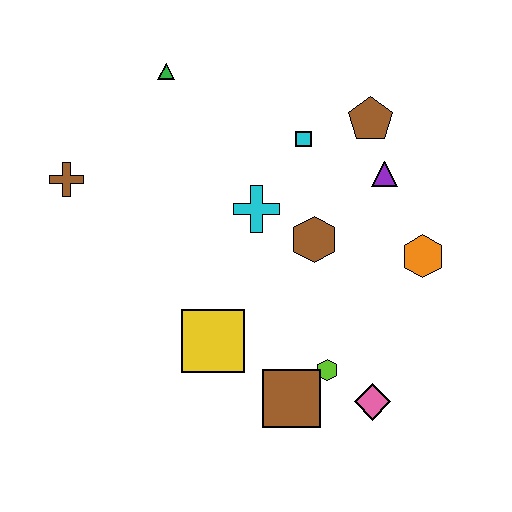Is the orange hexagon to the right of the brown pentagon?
Yes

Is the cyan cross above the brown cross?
No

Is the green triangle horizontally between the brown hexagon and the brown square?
No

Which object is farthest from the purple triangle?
The brown cross is farthest from the purple triangle.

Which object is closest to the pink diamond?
The lime hexagon is closest to the pink diamond.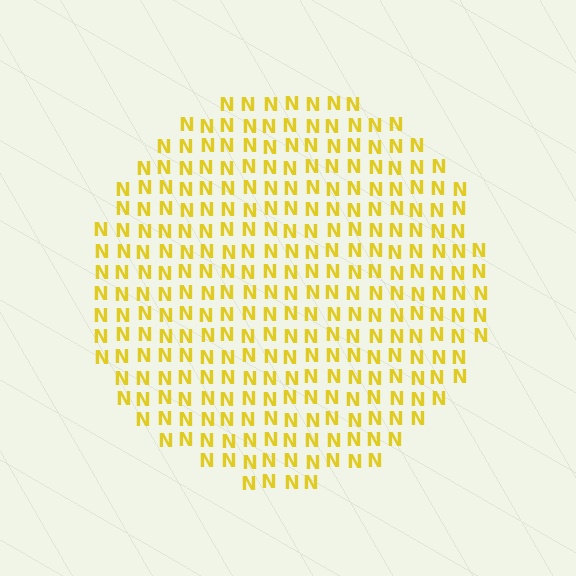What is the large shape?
The large shape is a circle.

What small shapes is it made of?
It is made of small letter N's.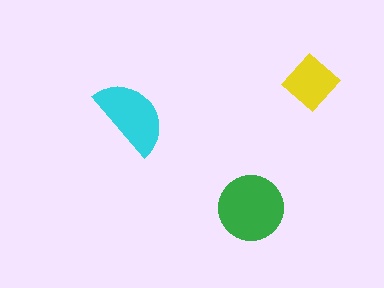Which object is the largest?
The green circle.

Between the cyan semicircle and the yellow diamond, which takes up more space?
The cyan semicircle.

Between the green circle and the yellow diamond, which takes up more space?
The green circle.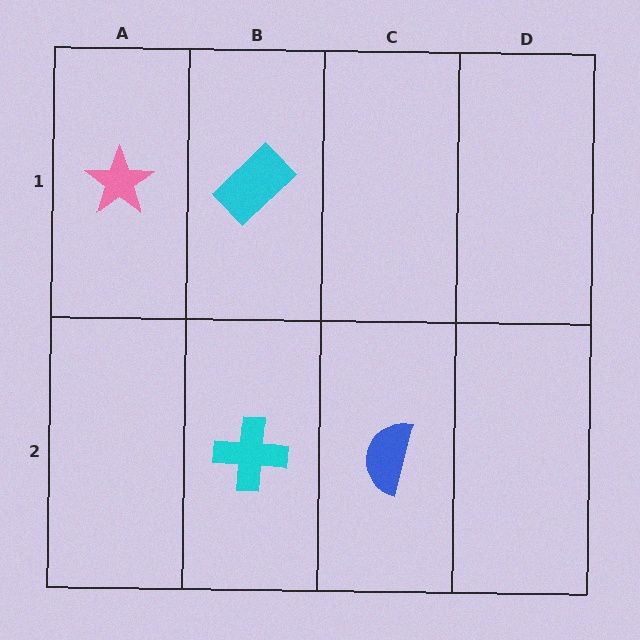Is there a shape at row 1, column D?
No, that cell is empty.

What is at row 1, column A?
A pink star.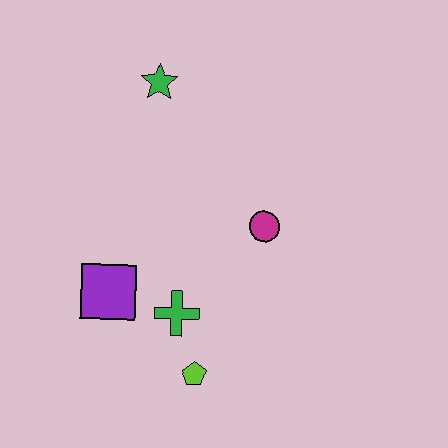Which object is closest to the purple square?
The green cross is closest to the purple square.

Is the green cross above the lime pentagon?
Yes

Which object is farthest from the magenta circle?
The green star is farthest from the magenta circle.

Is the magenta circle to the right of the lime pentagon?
Yes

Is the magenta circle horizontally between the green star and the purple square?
No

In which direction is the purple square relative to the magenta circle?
The purple square is to the left of the magenta circle.